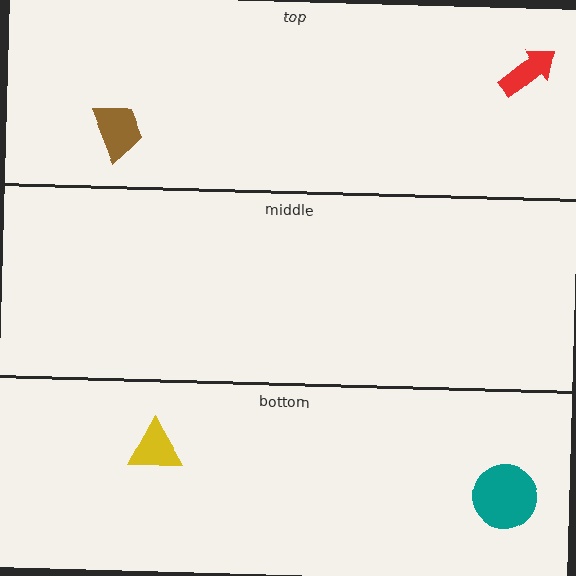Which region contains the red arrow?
The top region.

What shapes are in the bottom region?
The teal circle, the yellow triangle.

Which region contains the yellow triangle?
The bottom region.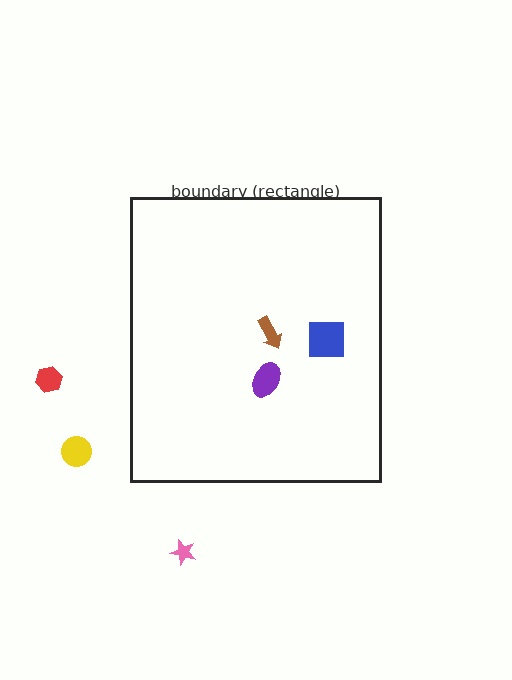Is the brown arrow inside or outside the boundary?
Inside.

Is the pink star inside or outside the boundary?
Outside.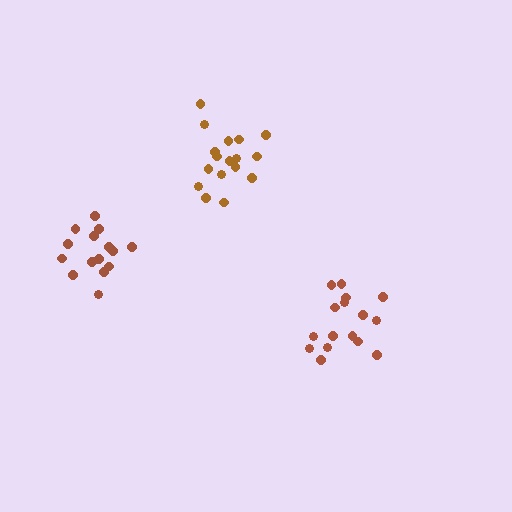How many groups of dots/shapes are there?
There are 3 groups.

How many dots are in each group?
Group 1: 17 dots, Group 2: 16 dots, Group 3: 15 dots (48 total).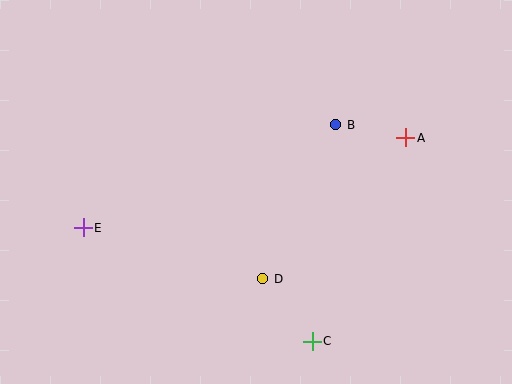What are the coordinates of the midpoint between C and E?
The midpoint between C and E is at (198, 285).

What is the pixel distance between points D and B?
The distance between D and B is 170 pixels.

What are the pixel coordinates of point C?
Point C is at (312, 341).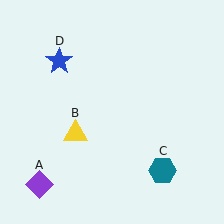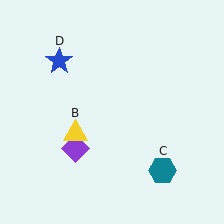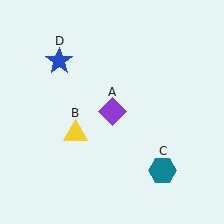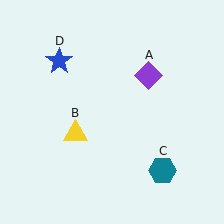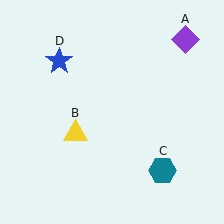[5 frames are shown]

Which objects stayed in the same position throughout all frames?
Yellow triangle (object B) and teal hexagon (object C) and blue star (object D) remained stationary.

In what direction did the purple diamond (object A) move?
The purple diamond (object A) moved up and to the right.